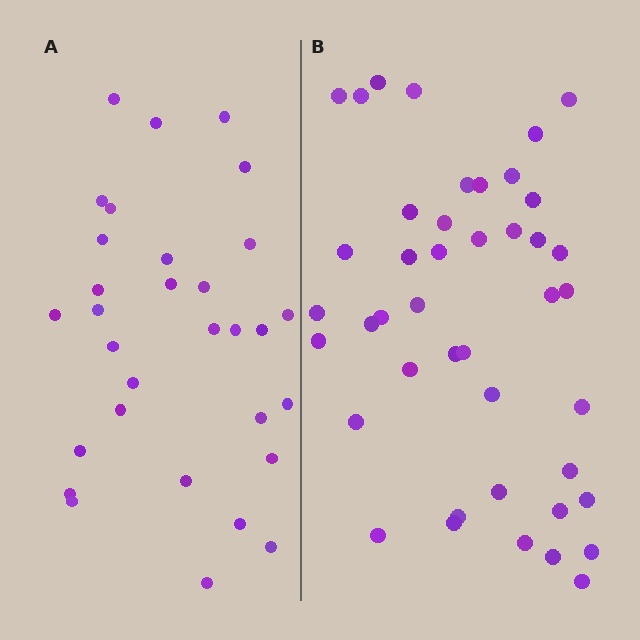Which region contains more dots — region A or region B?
Region B (the right region) has more dots.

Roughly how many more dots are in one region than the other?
Region B has roughly 12 or so more dots than region A.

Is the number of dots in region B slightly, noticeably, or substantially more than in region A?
Region B has noticeably more, but not dramatically so. The ratio is roughly 1.4 to 1.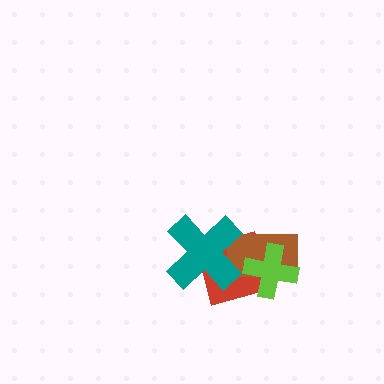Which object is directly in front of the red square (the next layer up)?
The brown rectangle is directly in front of the red square.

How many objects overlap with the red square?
3 objects overlap with the red square.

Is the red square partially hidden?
Yes, it is partially covered by another shape.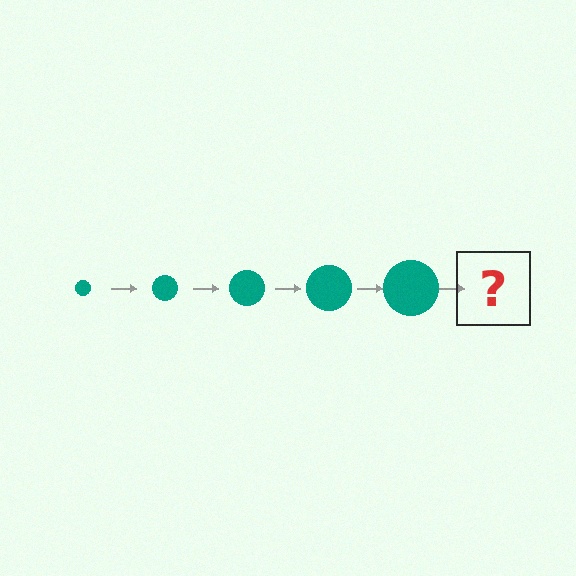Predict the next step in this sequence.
The next step is a teal circle, larger than the previous one.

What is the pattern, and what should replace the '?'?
The pattern is that the circle gets progressively larger each step. The '?' should be a teal circle, larger than the previous one.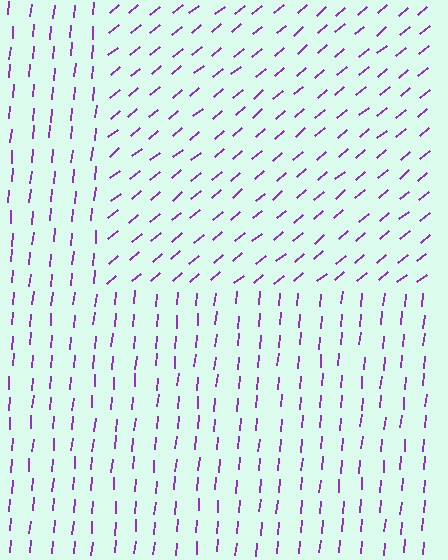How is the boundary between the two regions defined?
The boundary is defined purely by a change in line orientation (approximately 45 degrees difference). All lines are the same color and thickness.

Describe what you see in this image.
The image is filled with small purple line segments. A rectangle region in the image has lines oriented differently from the surrounding lines, creating a visible texture boundary.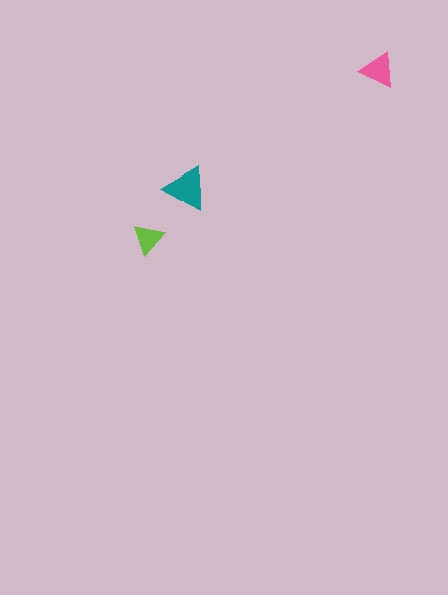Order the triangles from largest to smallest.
the teal one, the pink one, the lime one.